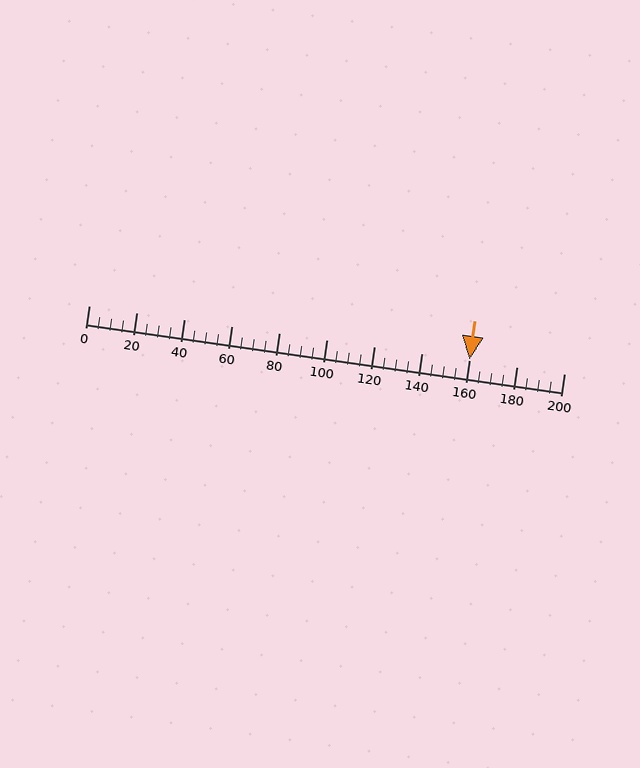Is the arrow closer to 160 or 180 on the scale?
The arrow is closer to 160.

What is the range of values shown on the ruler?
The ruler shows values from 0 to 200.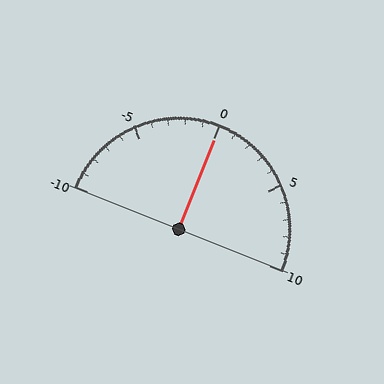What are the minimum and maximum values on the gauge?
The gauge ranges from -10 to 10.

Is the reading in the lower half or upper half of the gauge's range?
The reading is in the upper half of the range (-10 to 10).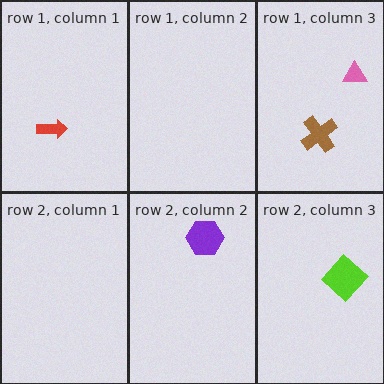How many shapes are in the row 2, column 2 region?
1.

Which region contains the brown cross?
The row 1, column 3 region.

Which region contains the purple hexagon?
The row 2, column 2 region.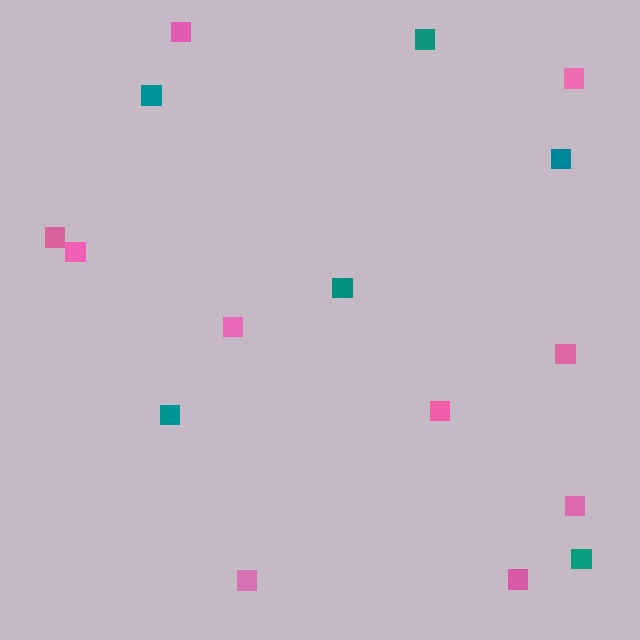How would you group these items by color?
There are 2 groups: one group of teal squares (6) and one group of pink squares (10).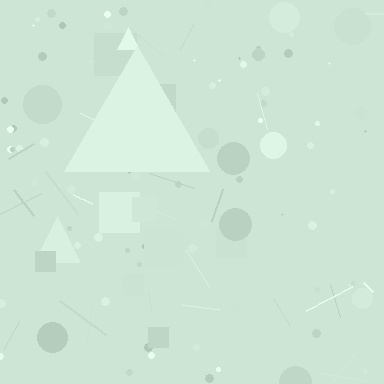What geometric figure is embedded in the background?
A triangle is embedded in the background.